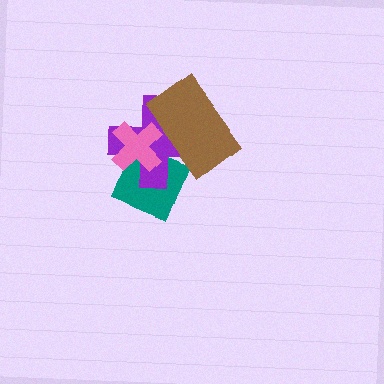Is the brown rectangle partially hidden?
Yes, it is partially covered by another shape.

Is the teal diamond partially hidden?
Yes, it is partially covered by another shape.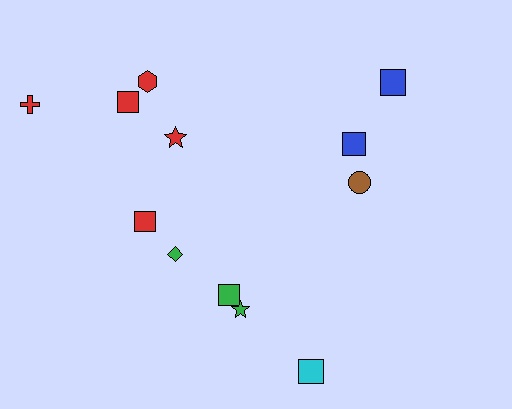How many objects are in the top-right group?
There are 3 objects.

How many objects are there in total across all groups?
There are 12 objects.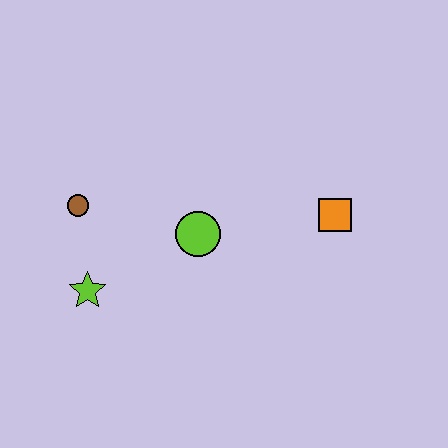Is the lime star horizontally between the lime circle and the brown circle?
Yes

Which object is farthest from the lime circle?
The orange square is farthest from the lime circle.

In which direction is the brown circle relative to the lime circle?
The brown circle is to the left of the lime circle.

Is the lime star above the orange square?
No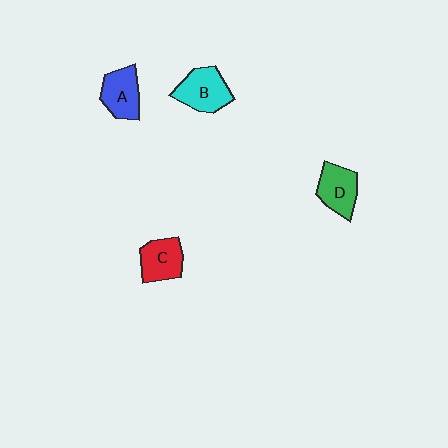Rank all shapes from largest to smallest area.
From largest to smallest: B (cyan), A (blue), D (green), C (red).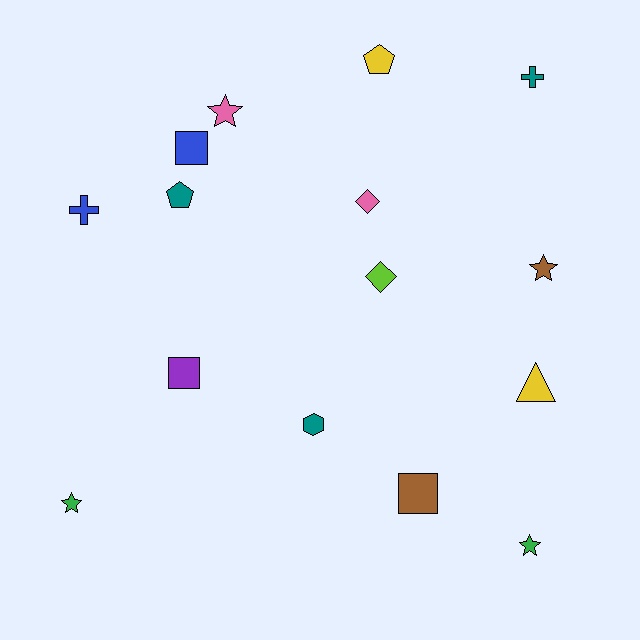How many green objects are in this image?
There are 2 green objects.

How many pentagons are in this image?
There are 2 pentagons.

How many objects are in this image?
There are 15 objects.